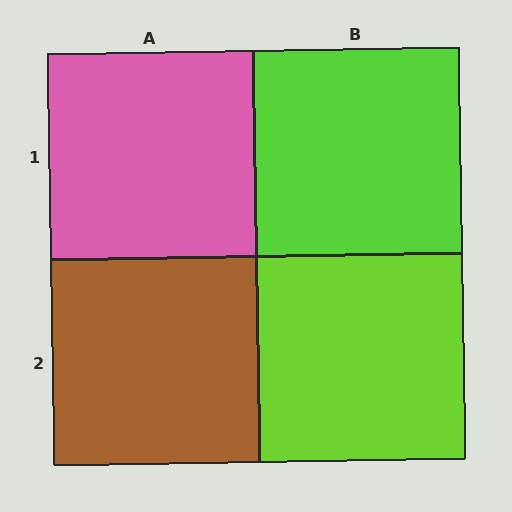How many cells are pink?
1 cell is pink.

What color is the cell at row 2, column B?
Lime.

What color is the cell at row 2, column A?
Brown.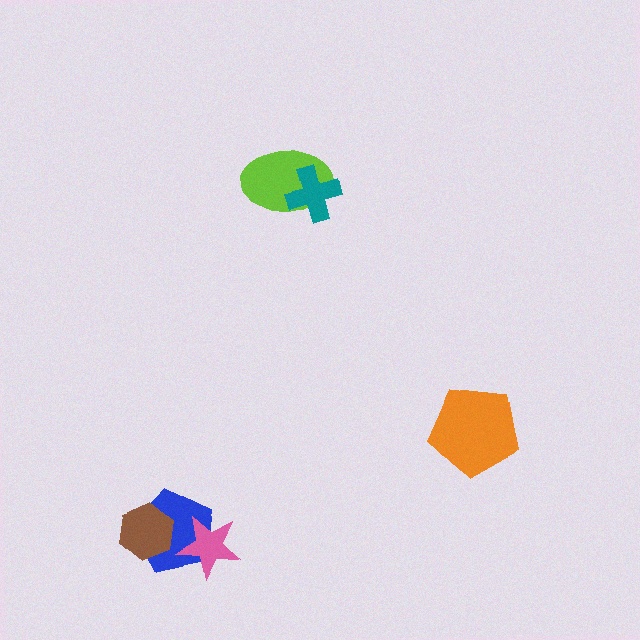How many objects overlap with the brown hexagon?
1 object overlaps with the brown hexagon.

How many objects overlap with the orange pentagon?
0 objects overlap with the orange pentagon.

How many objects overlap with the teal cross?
1 object overlaps with the teal cross.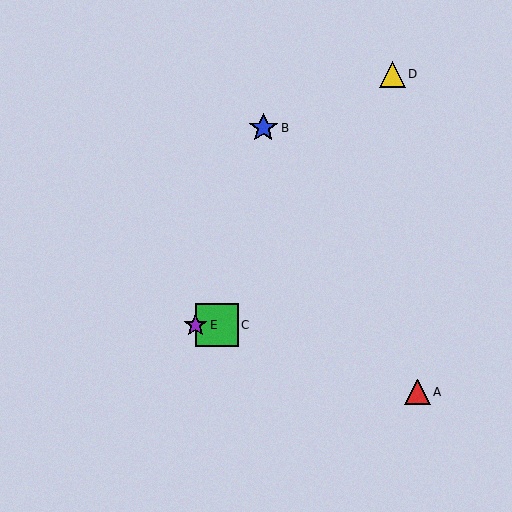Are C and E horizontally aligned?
Yes, both are at y≈325.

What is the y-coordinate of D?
Object D is at y≈74.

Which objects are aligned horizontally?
Objects C, E are aligned horizontally.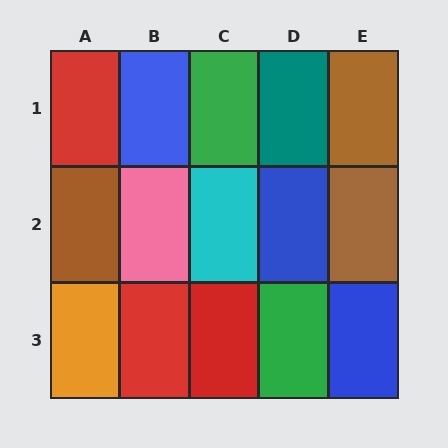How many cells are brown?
3 cells are brown.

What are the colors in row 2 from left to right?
Brown, pink, cyan, blue, brown.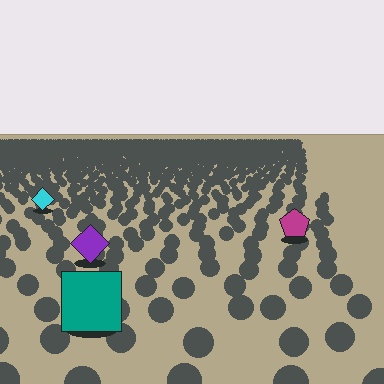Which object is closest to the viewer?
The teal square is closest. The texture marks near it are larger and more spread out.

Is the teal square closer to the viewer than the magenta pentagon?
Yes. The teal square is closer — you can tell from the texture gradient: the ground texture is coarser near it.